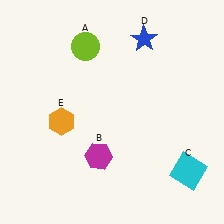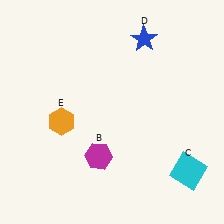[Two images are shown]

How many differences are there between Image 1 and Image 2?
There is 1 difference between the two images.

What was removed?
The lime circle (A) was removed in Image 2.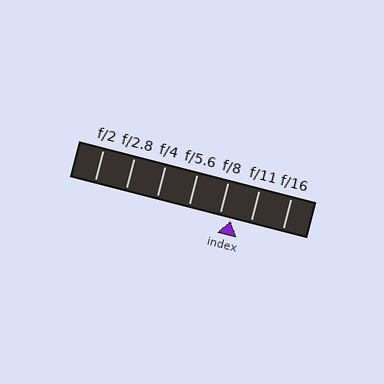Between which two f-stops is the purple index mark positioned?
The index mark is between f/8 and f/11.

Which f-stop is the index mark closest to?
The index mark is closest to f/8.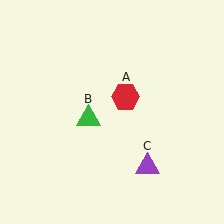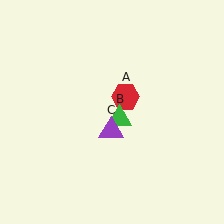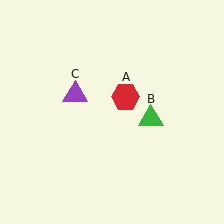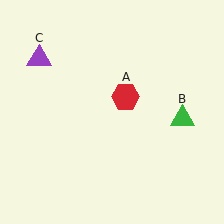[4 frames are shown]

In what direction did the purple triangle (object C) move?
The purple triangle (object C) moved up and to the left.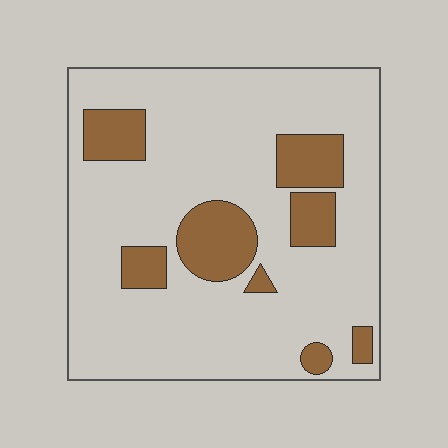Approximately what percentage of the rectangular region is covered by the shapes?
Approximately 20%.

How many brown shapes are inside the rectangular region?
8.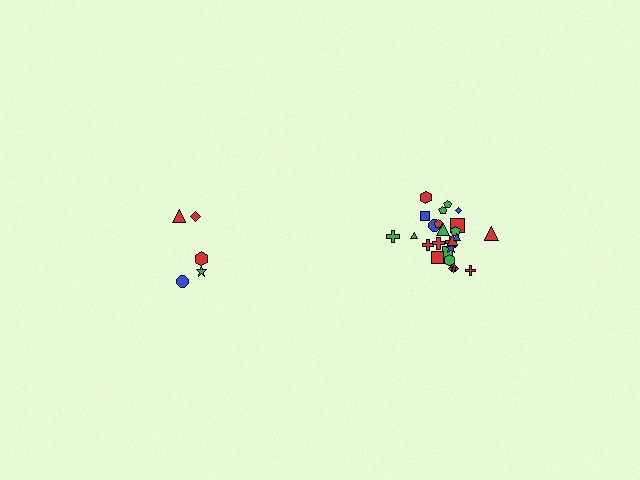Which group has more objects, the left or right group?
The right group.